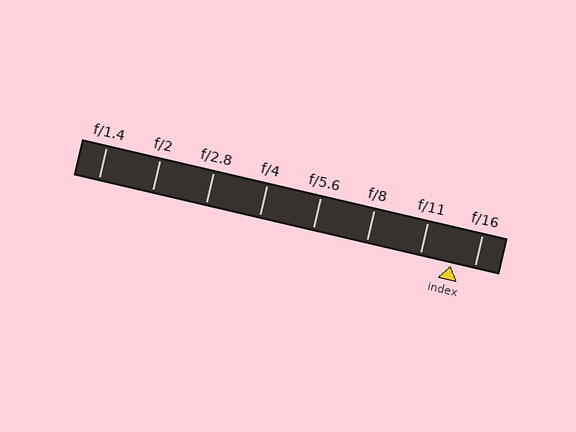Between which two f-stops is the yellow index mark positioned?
The index mark is between f/11 and f/16.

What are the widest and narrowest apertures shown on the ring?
The widest aperture shown is f/1.4 and the narrowest is f/16.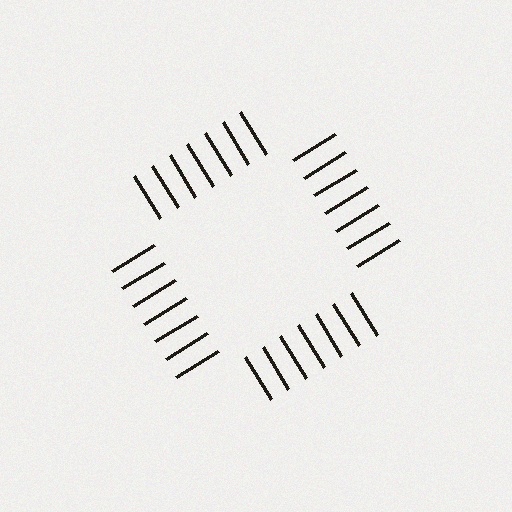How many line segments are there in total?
28 — 7 along each of the 4 edges.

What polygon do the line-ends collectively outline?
An illusory square — the line segments terminate on its edges but no continuous stroke is drawn.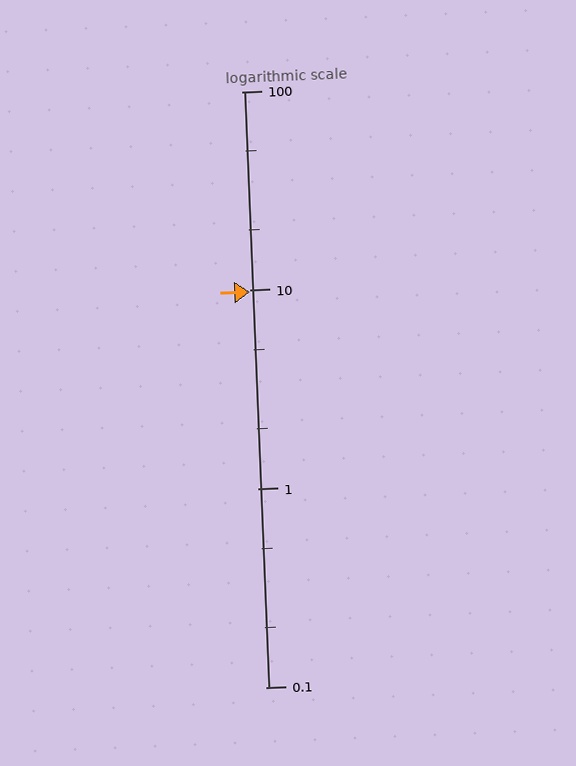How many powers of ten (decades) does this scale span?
The scale spans 3 decades, from 0.1 to 100.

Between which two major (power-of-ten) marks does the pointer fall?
The pointer is between 1 and 10.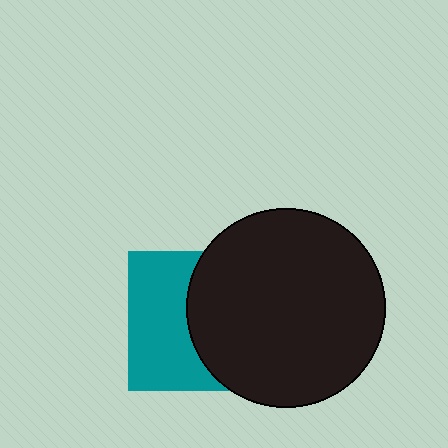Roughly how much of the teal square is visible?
About half of it is visible (roughly 49%).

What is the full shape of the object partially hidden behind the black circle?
The partially hidden object is a teal square.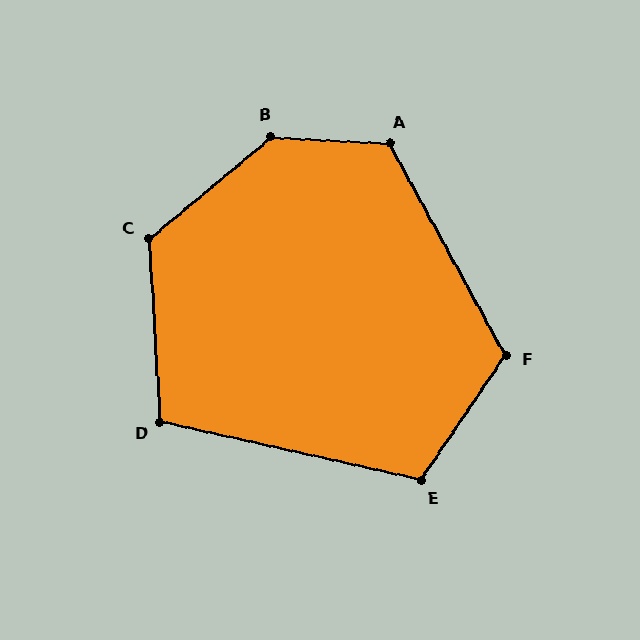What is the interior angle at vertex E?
Approximately 112 degrees (obtuse).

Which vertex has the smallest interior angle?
D, at approximately 106 degrees.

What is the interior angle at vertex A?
Approximately 122 degrees (obtuse).